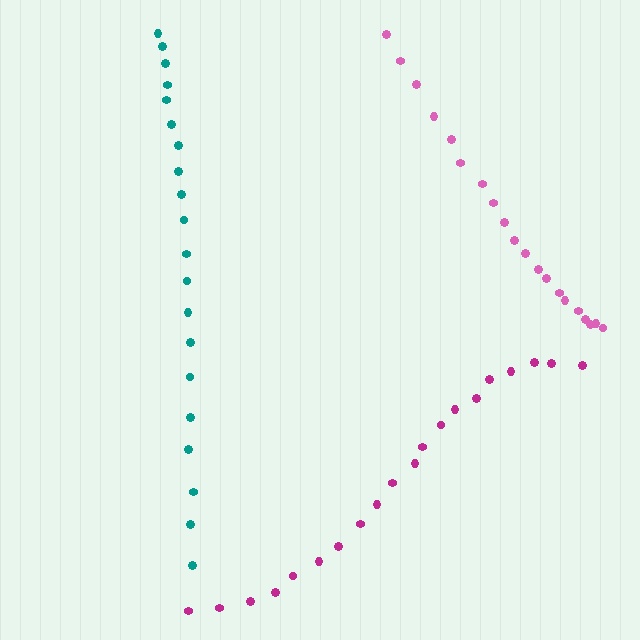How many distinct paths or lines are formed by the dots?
There are 3 distinct paths.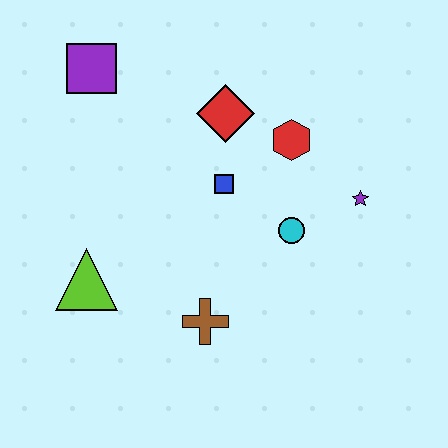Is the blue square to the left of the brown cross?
No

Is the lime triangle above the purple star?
No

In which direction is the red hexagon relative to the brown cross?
The red hexagon is above the brown cross.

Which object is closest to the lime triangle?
The brown cross is closest to the lime triangle.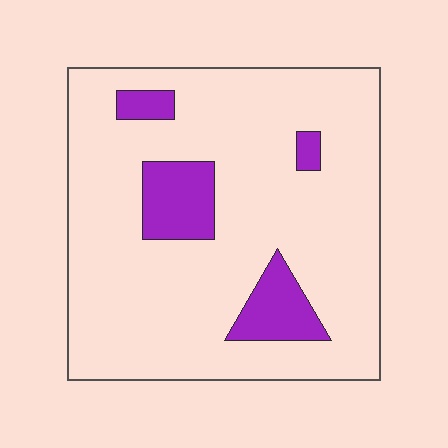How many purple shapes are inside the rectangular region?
4.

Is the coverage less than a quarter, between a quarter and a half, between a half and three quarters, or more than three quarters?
Less than a quarter.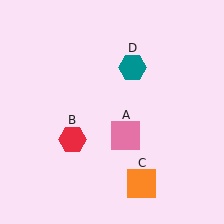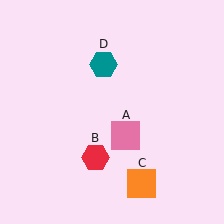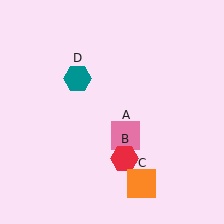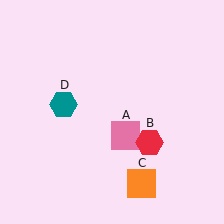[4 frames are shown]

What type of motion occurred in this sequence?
The red hexagon (object B), teal hexagon (object D) rotated counterclockwise around the center of the scene.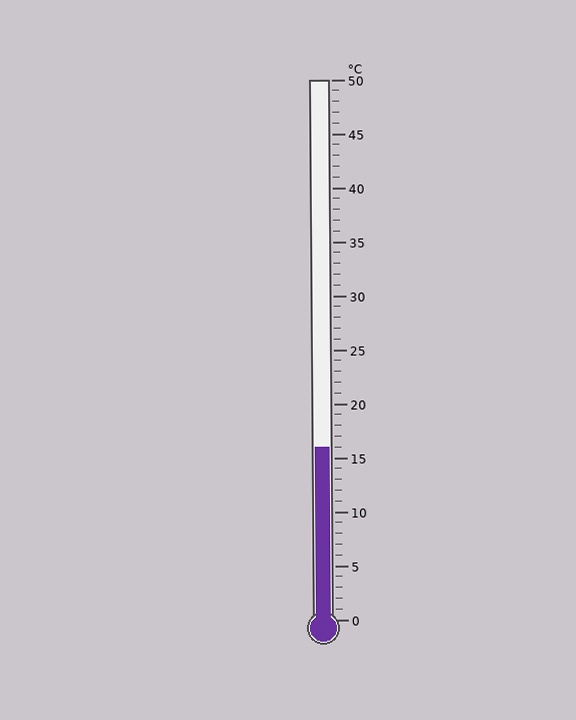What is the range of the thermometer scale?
The thermometer scale ranges from 0°C to 50°C.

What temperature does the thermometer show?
The thermometer shows approximately 16°C.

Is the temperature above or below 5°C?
The temperature is above 5°C.